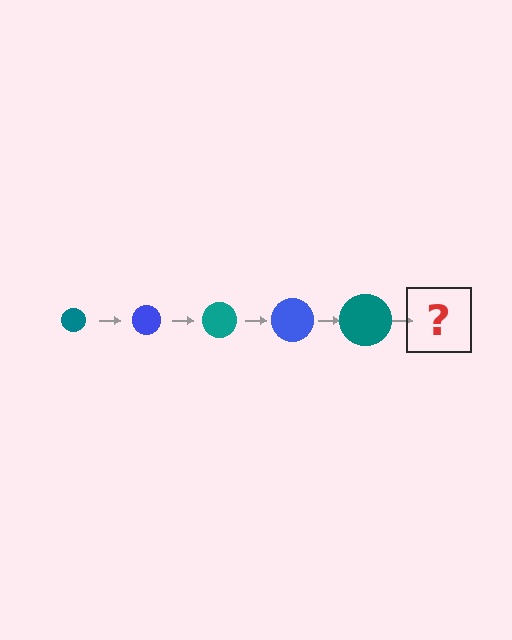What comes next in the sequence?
The next element should be a blue circle, larger than the previous one.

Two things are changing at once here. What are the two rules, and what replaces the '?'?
The two rules are that the circle grows larger each step and the color cycles through teal and blue. The '?' should be a blue circle, larger than the previous one.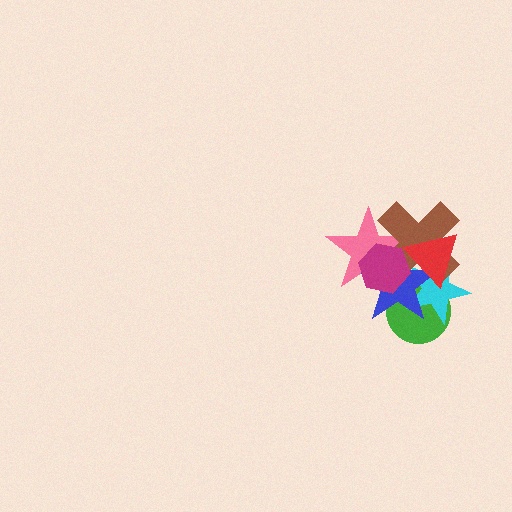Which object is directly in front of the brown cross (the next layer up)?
The magenta hexagon is directly in front of the brown cross.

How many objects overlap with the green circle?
4 objects overlap with the green circle.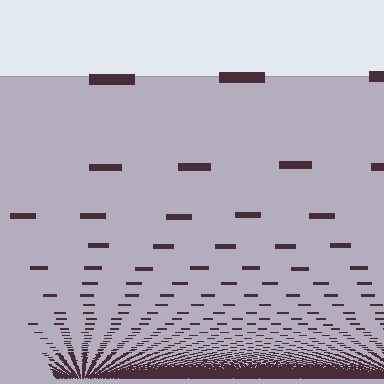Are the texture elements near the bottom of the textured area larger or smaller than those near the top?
Smaller. The gradient is inverted — elements near the bottom are smaller and denser.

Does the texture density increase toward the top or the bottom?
Density increases toward the bottom.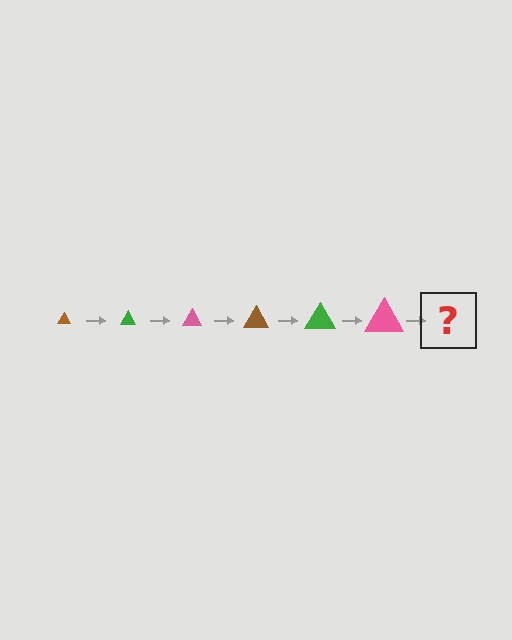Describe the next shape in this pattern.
It should be a brown triangle, larger than the previous one.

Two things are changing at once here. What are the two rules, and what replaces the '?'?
The two rules are that the triangle grows larger each step and the color cycles through brown, green, and pink. The '?' should be a brown triangle, larger than the previous one.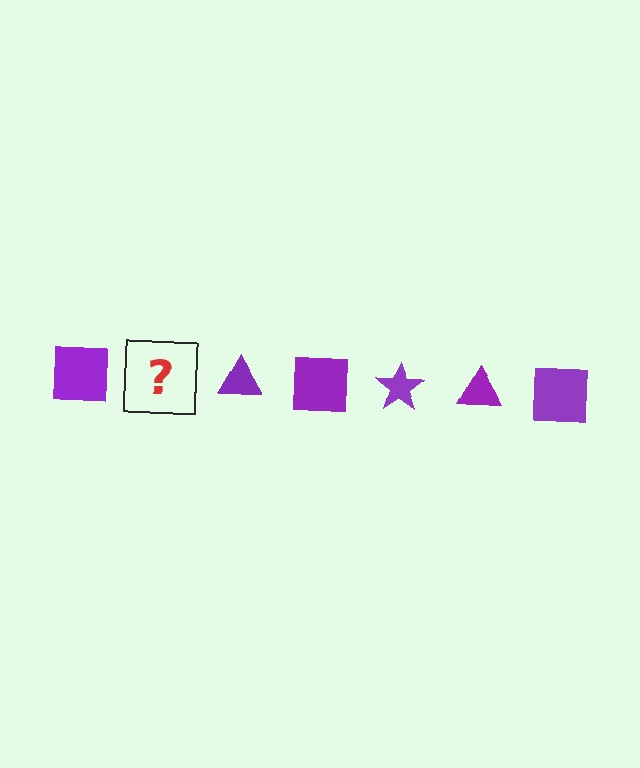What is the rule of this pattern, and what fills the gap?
The rule is that the pattern cycles through square, star, triangle shapes in purple. The gap should be filled with a purple star.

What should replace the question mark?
The question mark should be replaced with a purple star.